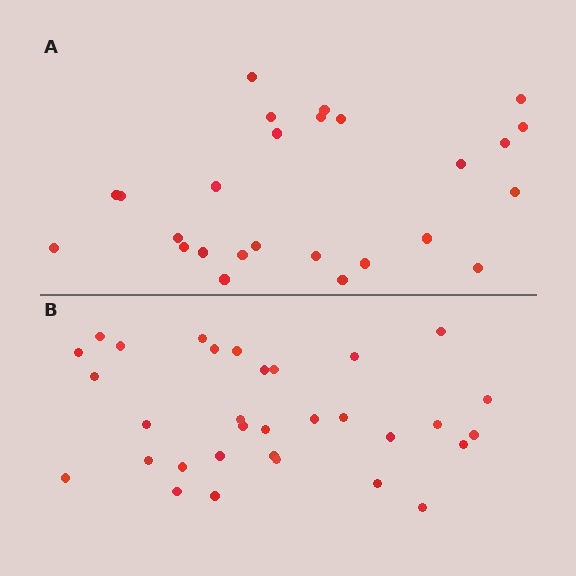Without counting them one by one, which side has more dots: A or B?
Region B (the bottom region) has more dots.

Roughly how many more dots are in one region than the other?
Region B has about 6 more dots than region A.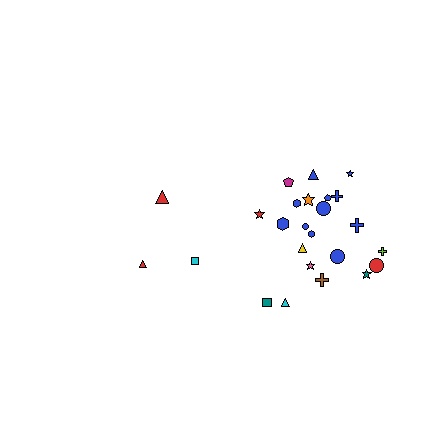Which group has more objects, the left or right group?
The right group.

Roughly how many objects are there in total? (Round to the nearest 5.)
Roughly 25 objects in total.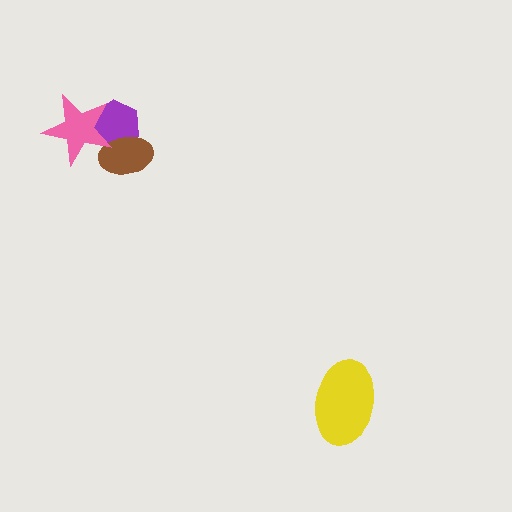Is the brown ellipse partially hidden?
Yes, it is partially covered by another shape.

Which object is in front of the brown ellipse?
The pink star is in front of the brown ellipse.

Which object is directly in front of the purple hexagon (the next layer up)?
The brown ellipse is directly in front of the purple hexagon.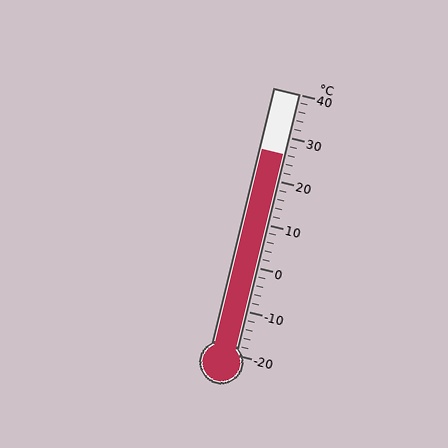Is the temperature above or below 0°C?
The temperature is above 0°C.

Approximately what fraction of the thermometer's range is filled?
The thermometer is filled to approximately 75% of its range.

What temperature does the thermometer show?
The thermometer shows approximately 26°C.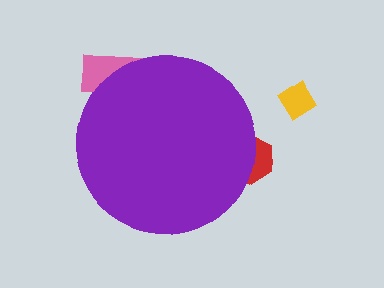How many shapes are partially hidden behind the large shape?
2 shapes are partially hidden.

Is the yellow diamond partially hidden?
No, the yellow diamond is fully visible.